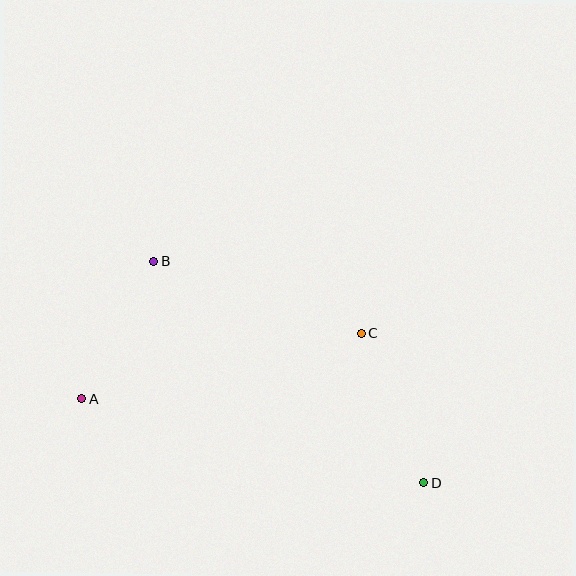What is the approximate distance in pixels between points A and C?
The distance between A and C is approximately 287 pixels.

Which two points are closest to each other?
Points A and B are closest to each other.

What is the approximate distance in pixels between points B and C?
The distance between B and C is approximately 220 pixels.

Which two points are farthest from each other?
Points A and D are farthest from each other.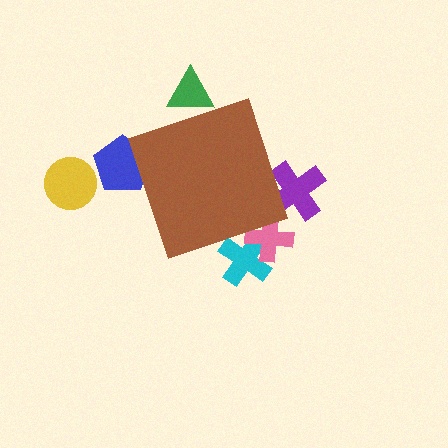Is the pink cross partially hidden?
Yes, the pink cross is partially hidden behind the brown diamond.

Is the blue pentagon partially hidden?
Yes, the blue pentagon is partially hidden behind the brown diamond.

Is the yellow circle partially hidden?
No, the yellow circle is fully visible.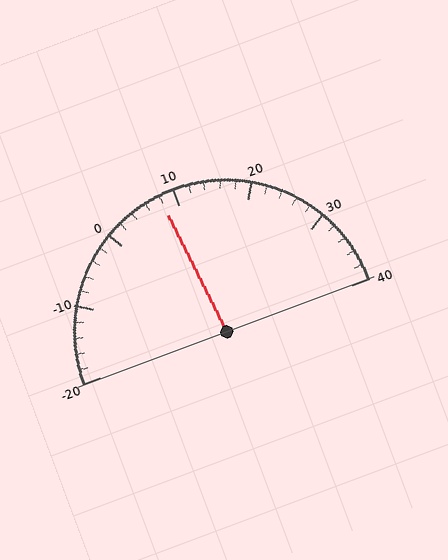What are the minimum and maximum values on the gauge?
The gauge ranges from -20 to 40.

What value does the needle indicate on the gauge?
The needle indicates approximately 8.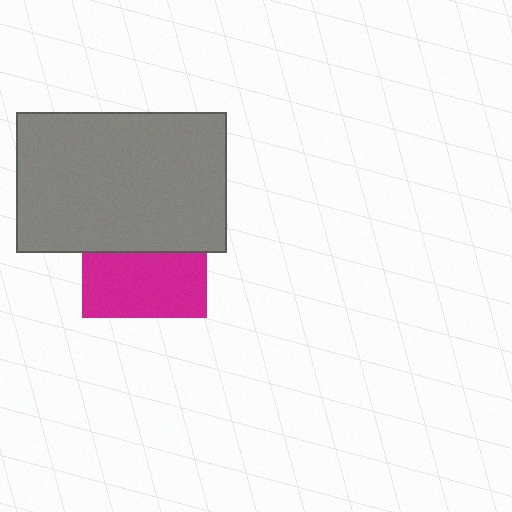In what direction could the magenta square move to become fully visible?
The magenta square could move down. That would shift it out from behind the gray rectangle entirely.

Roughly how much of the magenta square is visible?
About half of it is visible (roughly 52%).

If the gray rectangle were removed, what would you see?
You would see the complete magenta square.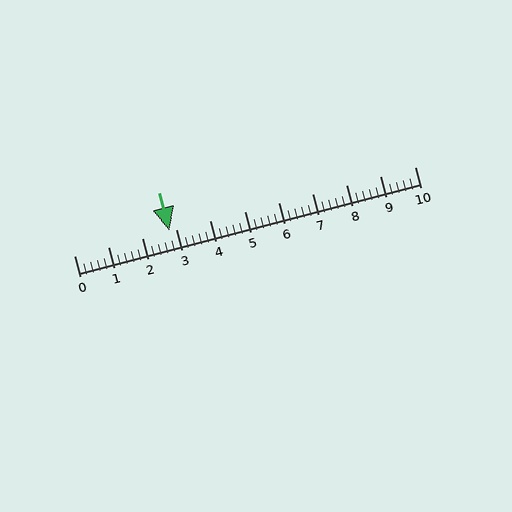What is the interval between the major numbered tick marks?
The major tick marks are spaced 1 units apart.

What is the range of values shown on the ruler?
The ruler shows values from 0 to 10.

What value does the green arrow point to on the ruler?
The green arrow points to approximately 2.8.